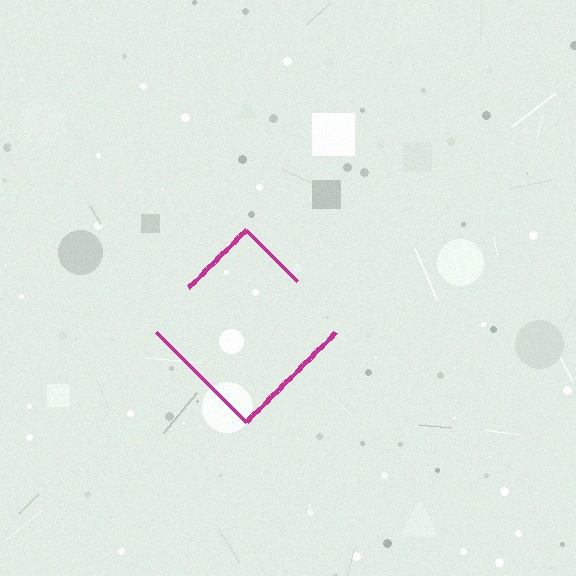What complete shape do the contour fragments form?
The contour fragments form a diamond.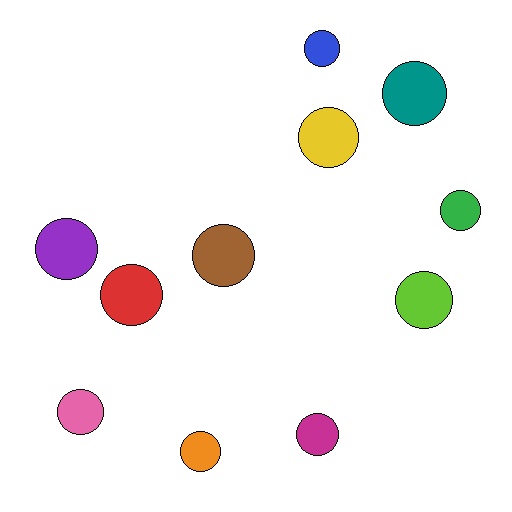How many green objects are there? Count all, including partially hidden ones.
There is 1 green object.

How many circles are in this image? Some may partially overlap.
There are 11 circles.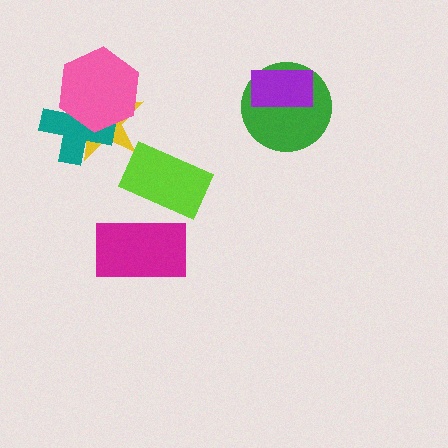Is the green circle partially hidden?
Yes, it is partially covered by another shape.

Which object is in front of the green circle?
The purple rectangle is in front of the green circle.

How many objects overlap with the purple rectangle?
1 object overlaps with the purple rectangle.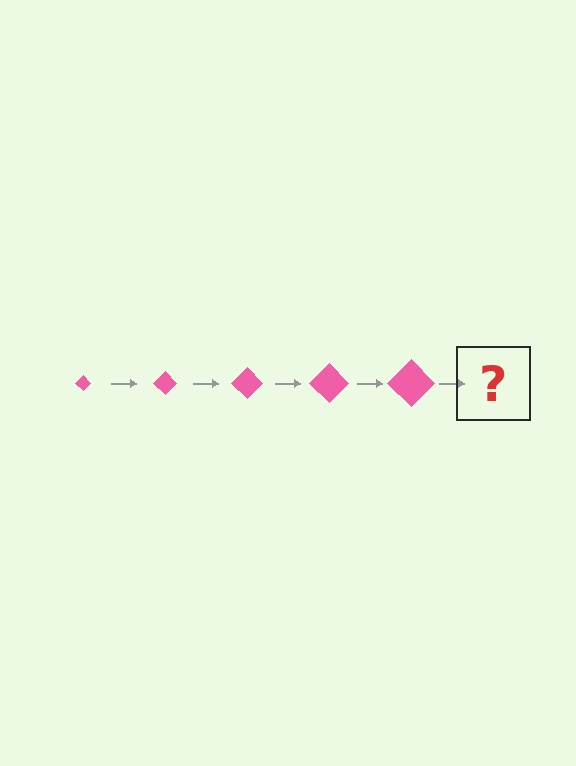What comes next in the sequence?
The next element should be a pink diamond, larger than the previous one.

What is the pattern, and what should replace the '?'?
The pattern is that the diamond gets progressively larger each step. The '?' should be a pink diamond, larger than the previous one.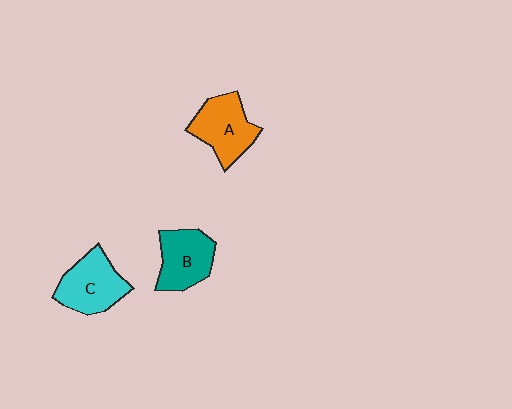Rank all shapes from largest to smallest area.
From largest to smallest: C (cyan), A (orange), B (teal).